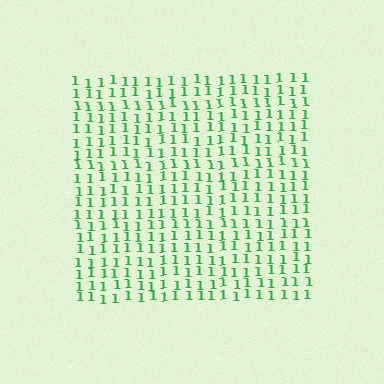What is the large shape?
The large shape is a square.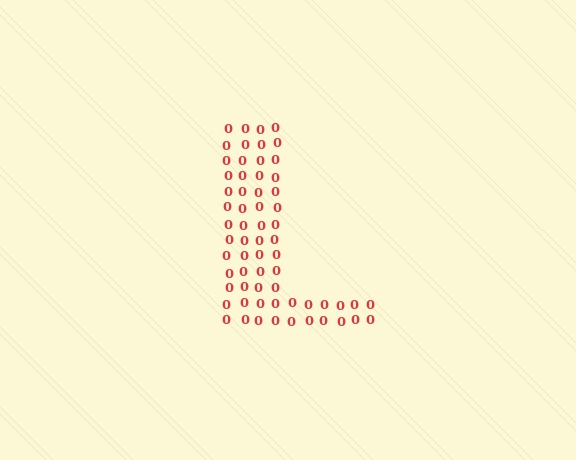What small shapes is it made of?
It is made of small digit 0's.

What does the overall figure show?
The overall figure shows the letter L.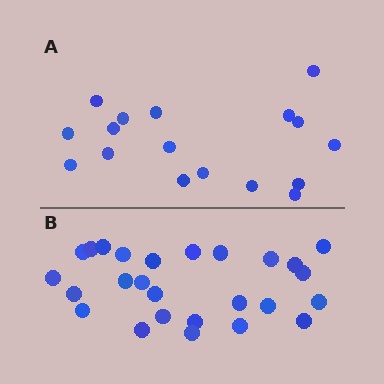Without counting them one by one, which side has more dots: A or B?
Region B (the bottom region) has more dots.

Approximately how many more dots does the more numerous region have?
Region B has roughly 8 or so more dots than region A.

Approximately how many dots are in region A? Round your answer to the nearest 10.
About 20 dots. (The exact count is 17, which rounds to 20.)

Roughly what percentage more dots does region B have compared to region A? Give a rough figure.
About 55% more.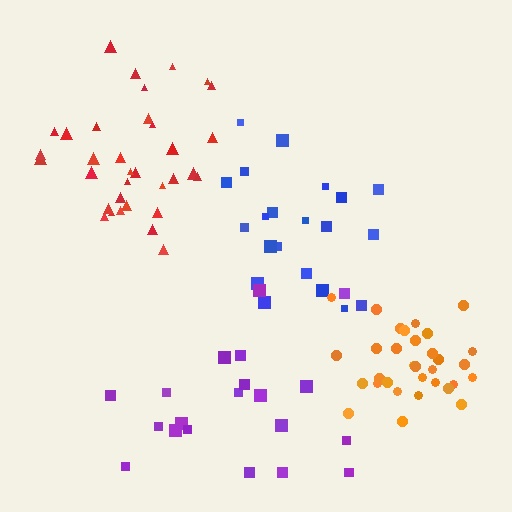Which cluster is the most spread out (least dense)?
Purple.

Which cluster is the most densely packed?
Orange.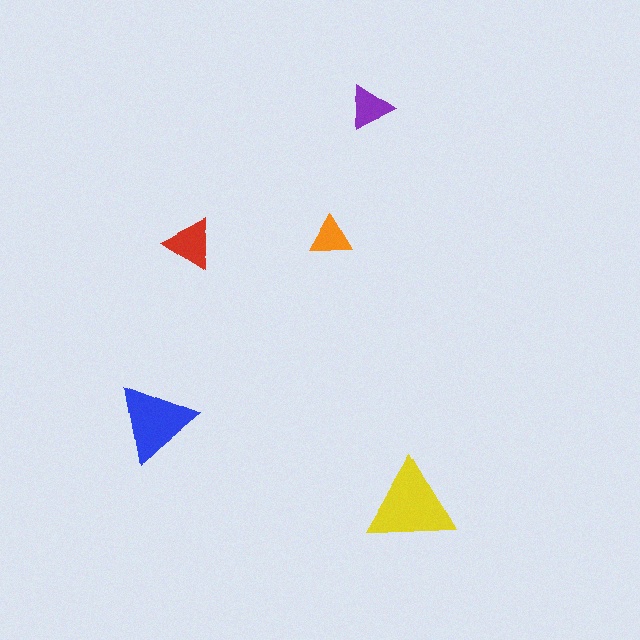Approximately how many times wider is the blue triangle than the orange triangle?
About 2 times wider.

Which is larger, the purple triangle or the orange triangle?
The purple one.